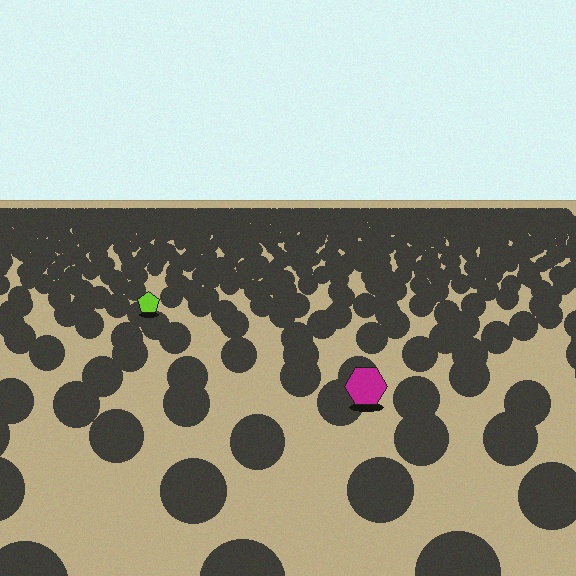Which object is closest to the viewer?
The magenta hexagon is closest. The texture marks near it are larger and more spread out.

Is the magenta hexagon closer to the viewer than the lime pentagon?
Yes. The magenta hexagon is closer — you can tell from the texture gradient: the ground texture is coarser near it.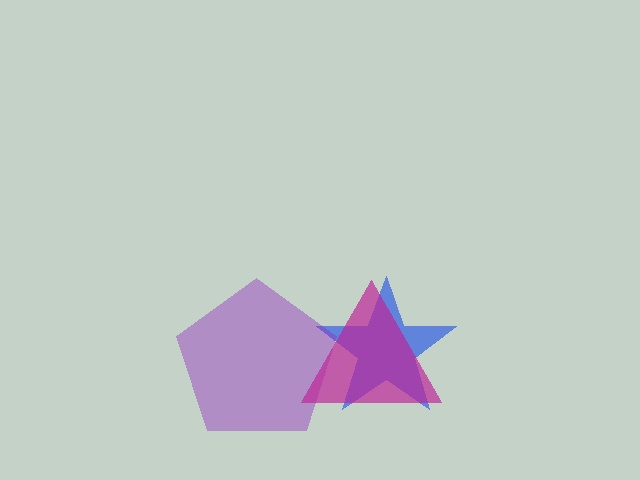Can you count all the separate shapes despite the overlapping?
Yes, there are 3 separate shapes.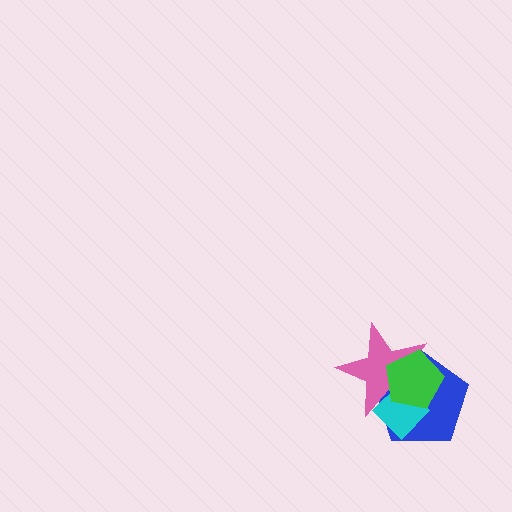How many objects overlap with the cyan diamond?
3 objects overlap with the cyan diamond.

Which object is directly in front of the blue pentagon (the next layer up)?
The cyan diamond is directly in front of the blue pentagon.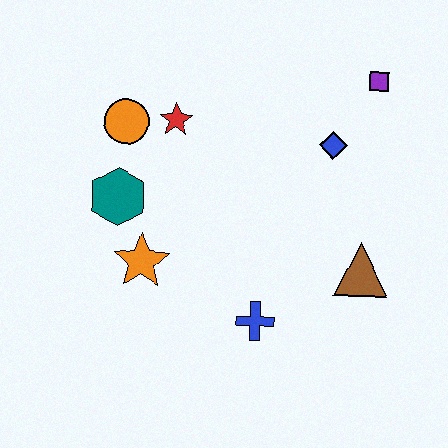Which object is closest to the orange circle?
The red star is closest to the orange circle.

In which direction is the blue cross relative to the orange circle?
The blue cross is below the orange circle.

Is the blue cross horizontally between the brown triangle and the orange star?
Yes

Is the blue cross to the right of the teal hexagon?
Yes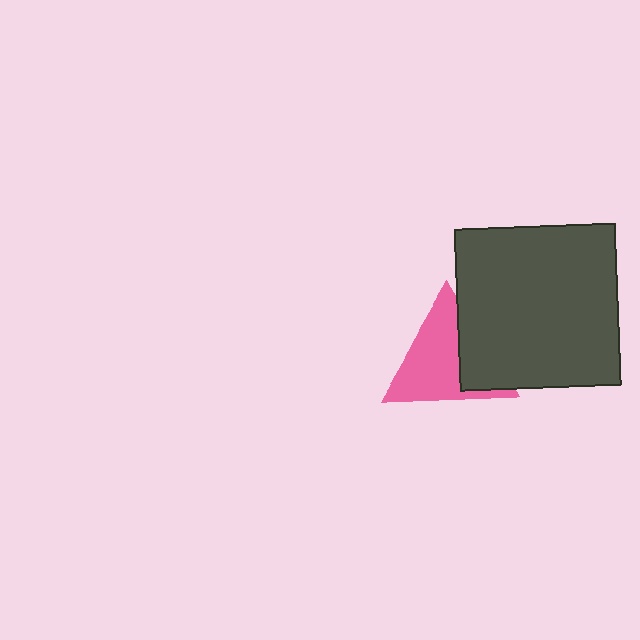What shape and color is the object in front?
The object in front is a dark gray square.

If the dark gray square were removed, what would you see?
You would see the complete pink triangle.